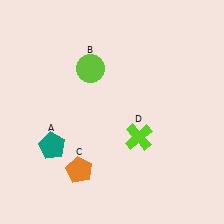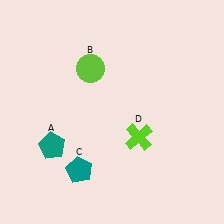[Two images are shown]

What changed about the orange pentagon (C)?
In Image 1, C is orange. In Image 2, it changed to teal.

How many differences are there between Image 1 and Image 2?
There is 1 difference between the two images.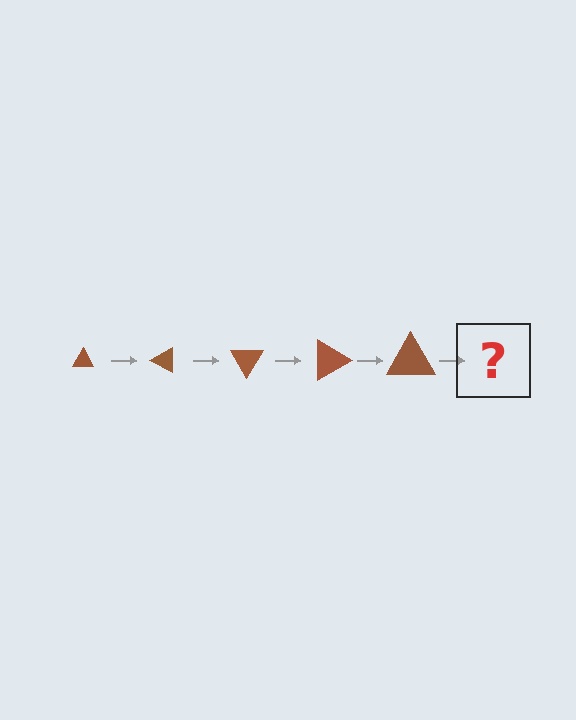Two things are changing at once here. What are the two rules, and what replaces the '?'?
The two rules are that the triangle grows larger each step and it rotates 30 degrees each step. The '?' should be a triangle, larger than the previous one and rotated 150 degrees from the start.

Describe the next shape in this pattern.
It should be a triangle, larger than the previous one and rotated 150 degrees from the start.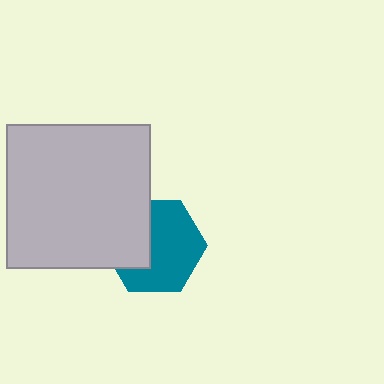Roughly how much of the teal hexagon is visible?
About half of it is visible (roughly 63%).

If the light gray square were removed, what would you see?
You would see the complete teal hexagon.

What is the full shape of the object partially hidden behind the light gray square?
The partially hidden object is a teal hexagon.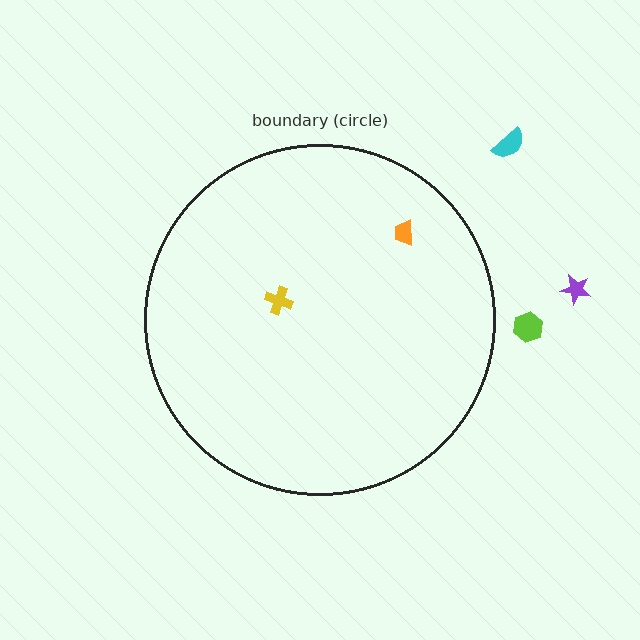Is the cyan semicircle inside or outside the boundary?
Outside.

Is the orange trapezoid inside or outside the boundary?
Inside.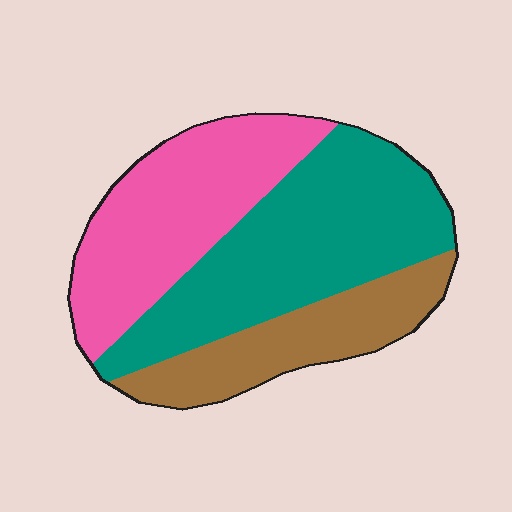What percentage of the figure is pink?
Pink takes up about one third (1/3) of the figure.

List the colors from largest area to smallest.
From largest to smallest: teal, pink, brown.